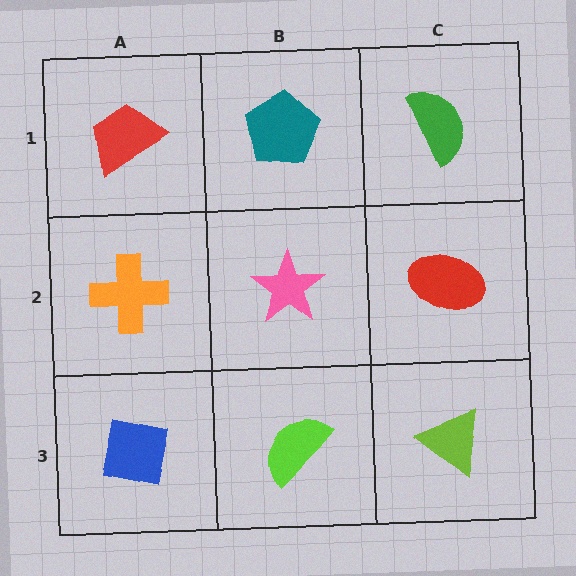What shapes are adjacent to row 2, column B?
A teal pentagon (row 1, column B), a lime semicircle (row 3, column B), an orange cross (row 2, column A), a red ellipse (row 2, column C).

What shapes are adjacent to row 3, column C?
A red ellipse (row 2, column C), a lime semicircle (row 3, column B).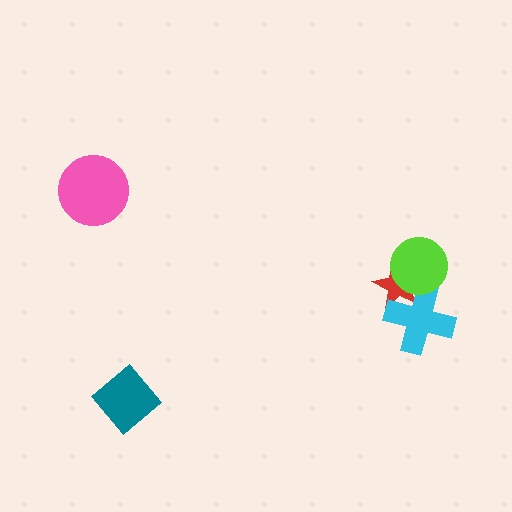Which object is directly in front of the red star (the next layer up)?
The cyan cross is directly in front of the red star.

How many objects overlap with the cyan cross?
2 objects overlap with the cyan cross.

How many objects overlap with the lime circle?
2 objects overlap with the lime circle.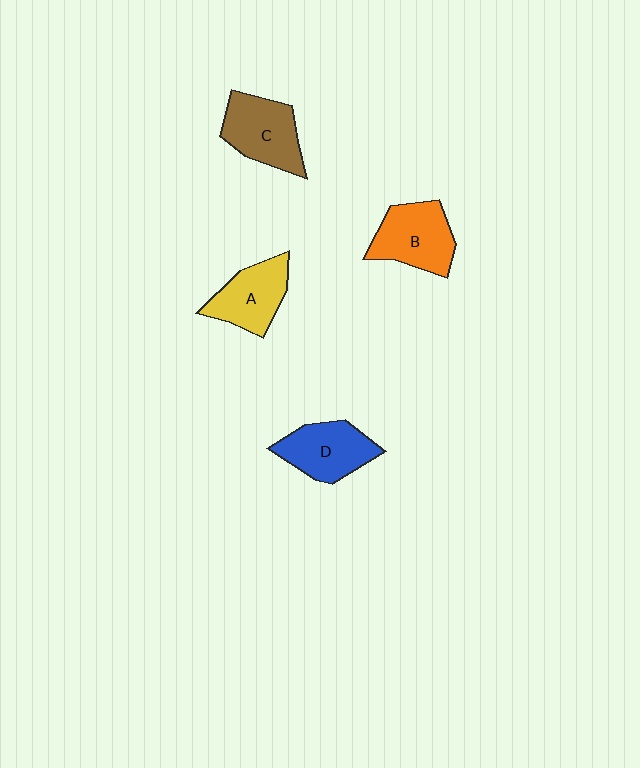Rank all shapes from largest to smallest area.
From largest to smallest: B (orange), C (brown), D (blue), A (yellow).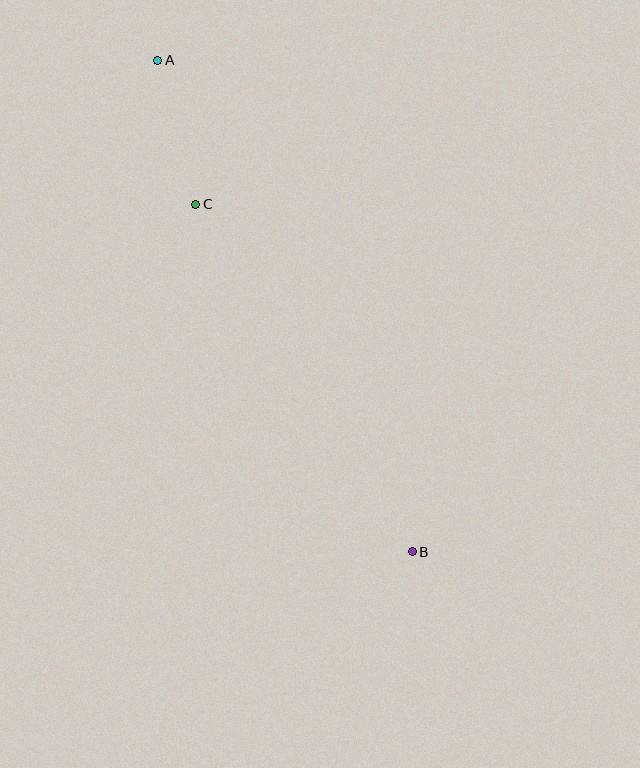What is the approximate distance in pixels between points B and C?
The distance between B and C is approximately 409 pixels.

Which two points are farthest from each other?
Points A and B are farthest from each other.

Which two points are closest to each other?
Points A and C are closest to each other.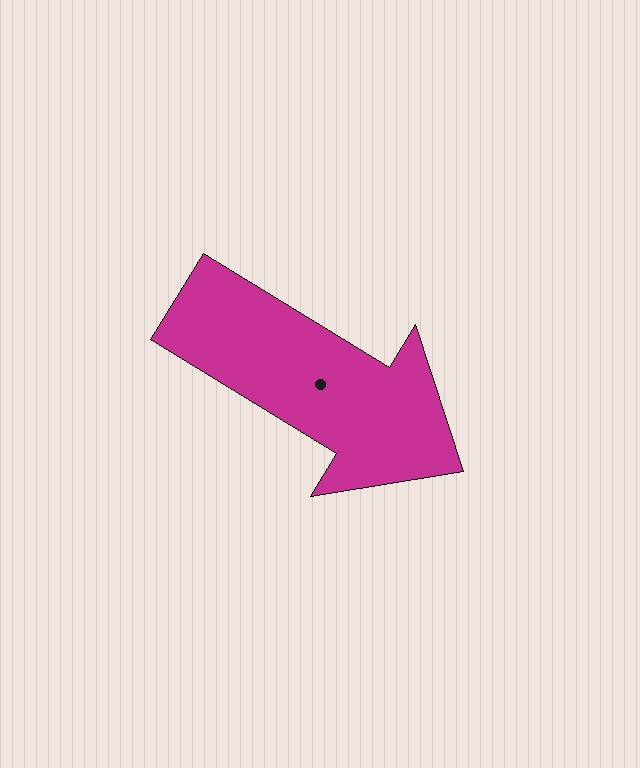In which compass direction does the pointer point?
Southeast.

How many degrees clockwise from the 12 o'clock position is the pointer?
Approximately 121 degrees.